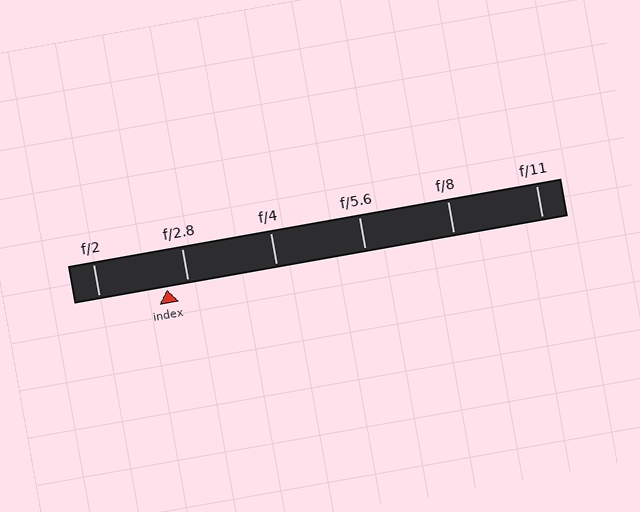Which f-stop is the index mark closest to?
The index mark is closest to f/2.8.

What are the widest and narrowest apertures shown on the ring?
The widest aperture shown is f/2 and the narrowest is f/11.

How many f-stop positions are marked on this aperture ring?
There are 6 f-stop positions marked.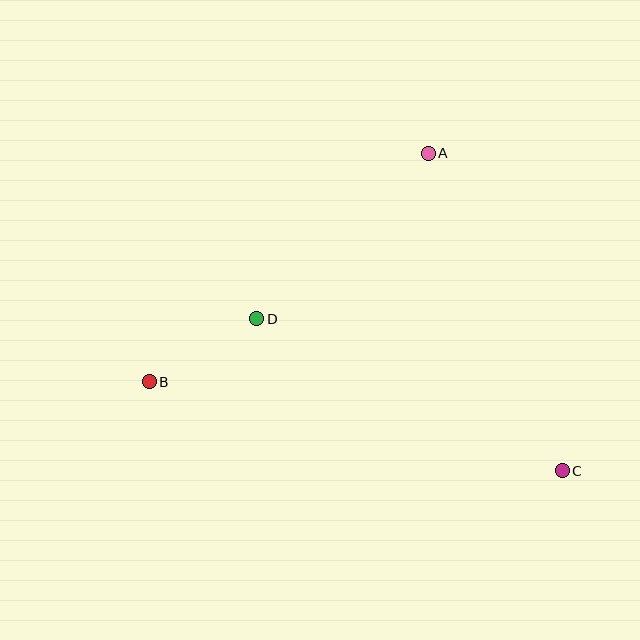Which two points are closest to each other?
Points B and D are closest to each other.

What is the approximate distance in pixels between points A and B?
The distance between A and B is approximately 361 pixels.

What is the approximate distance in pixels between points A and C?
The distance between A and C is approximately 345 pixels.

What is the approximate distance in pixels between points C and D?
The distance between C and D is approximately 341 pixels.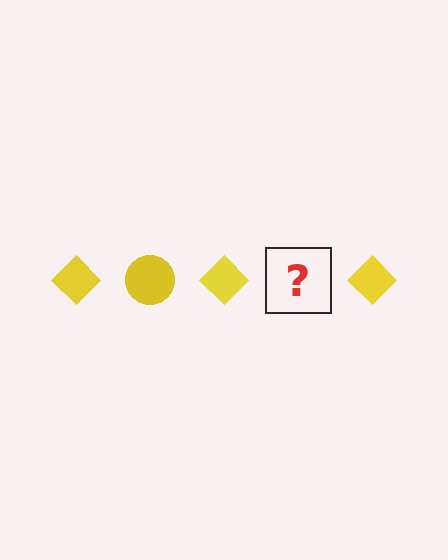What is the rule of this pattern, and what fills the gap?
The rule is that the pattern cycles through diamond, circle shapes in yellow. The gap should be filled with a yellow circle.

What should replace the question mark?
The question mark should be replaced with a yellow circle.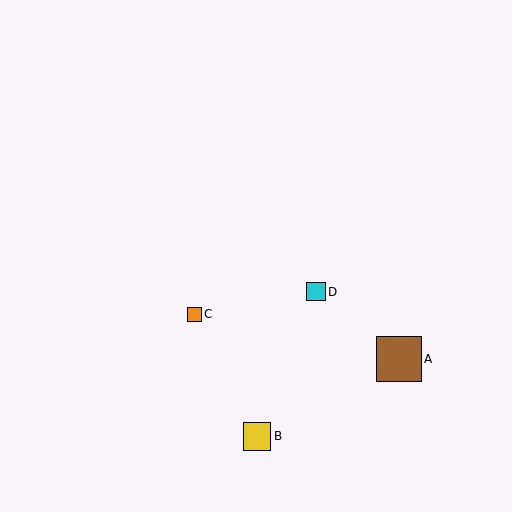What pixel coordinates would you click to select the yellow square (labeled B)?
Click at (257, 436) to select the yellow square B.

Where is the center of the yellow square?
The center of the yellow square is at (257, 436).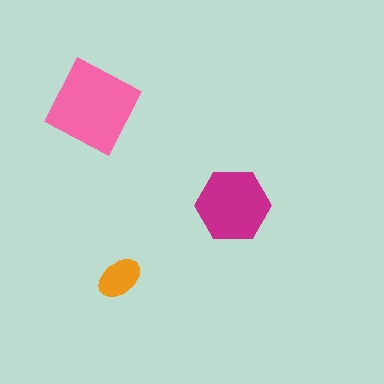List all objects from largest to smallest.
The pink diamond, the magenta hexagon, the orange ellipse.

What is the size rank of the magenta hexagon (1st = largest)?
2nd.